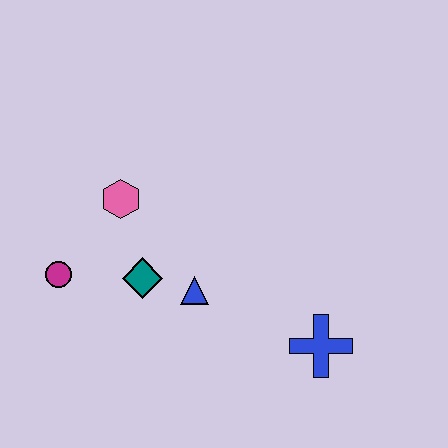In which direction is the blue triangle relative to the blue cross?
The blue triangle is to the left of the blue cross.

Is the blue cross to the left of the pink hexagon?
No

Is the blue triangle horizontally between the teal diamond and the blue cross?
Yes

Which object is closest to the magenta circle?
The teal diamond is closest to the magenta circle.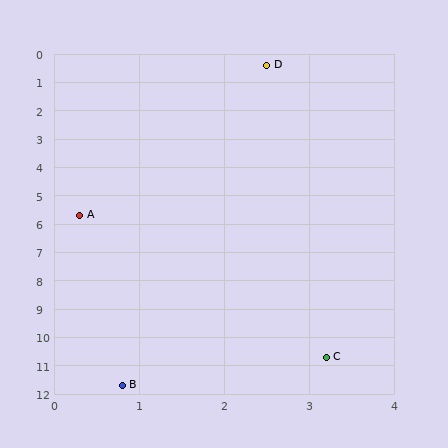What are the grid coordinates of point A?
Point A is at approximately (0.3, 5.7).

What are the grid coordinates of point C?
Point C is at approximately (3.2, 10.7).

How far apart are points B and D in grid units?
Points B and D are about 11.4 grid units apart.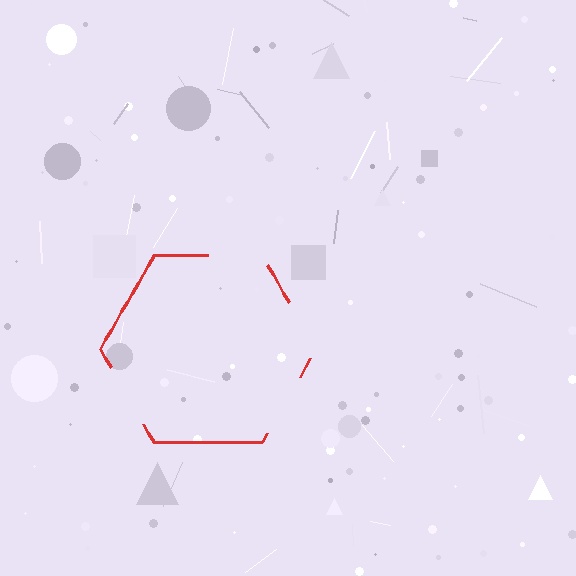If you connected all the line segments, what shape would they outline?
They would outline a hexagon.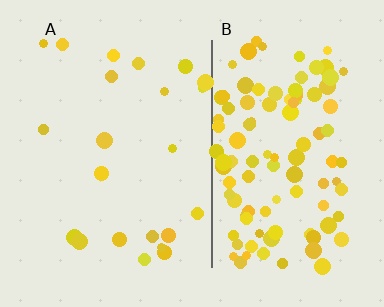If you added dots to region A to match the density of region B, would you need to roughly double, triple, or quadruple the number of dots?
Approximately quadruple.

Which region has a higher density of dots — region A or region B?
B (the right).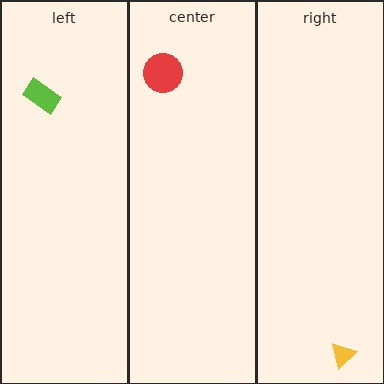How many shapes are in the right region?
1.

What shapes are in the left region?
The lime rectangle.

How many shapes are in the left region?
1.